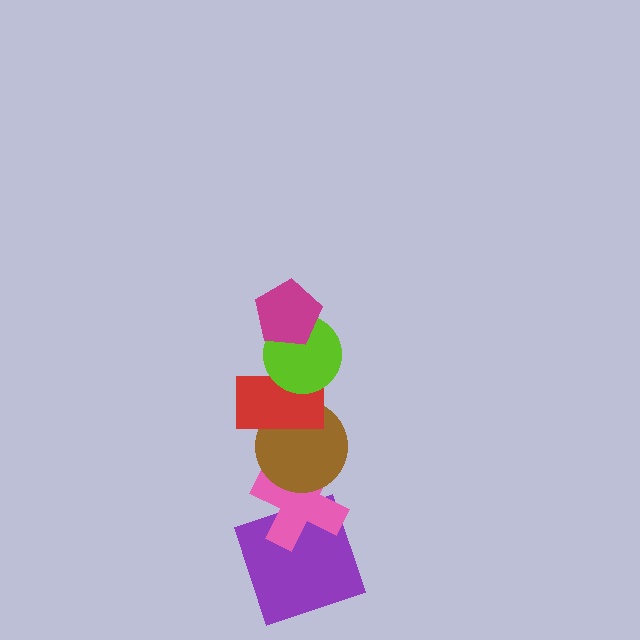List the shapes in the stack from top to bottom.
From top to bottom: the magenta pentagon, the lime circle, the red rectangle, the brown circle, the pink cross, the purple square.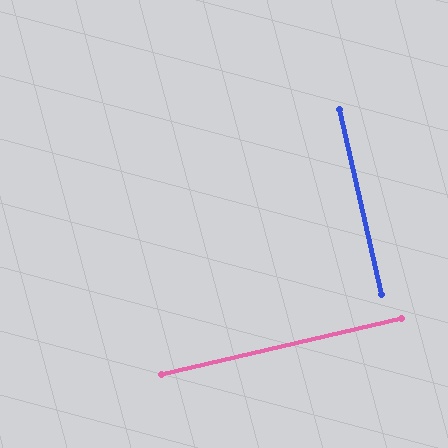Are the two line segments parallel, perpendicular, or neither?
Perpendicular — they meet at approximately 90°.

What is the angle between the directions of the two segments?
Approximately 90 degrees.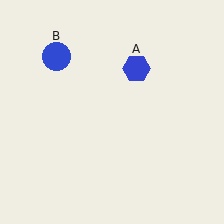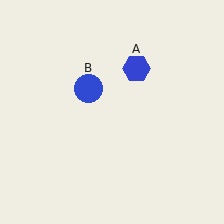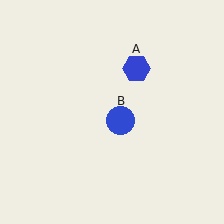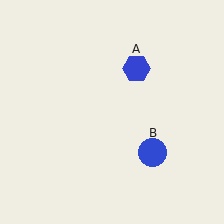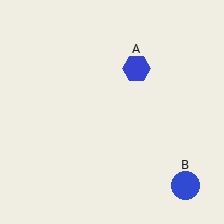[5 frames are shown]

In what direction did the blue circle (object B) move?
The blue circle (object B) moved down and to the right.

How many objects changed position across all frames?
1 object changed position: blue circle (object B).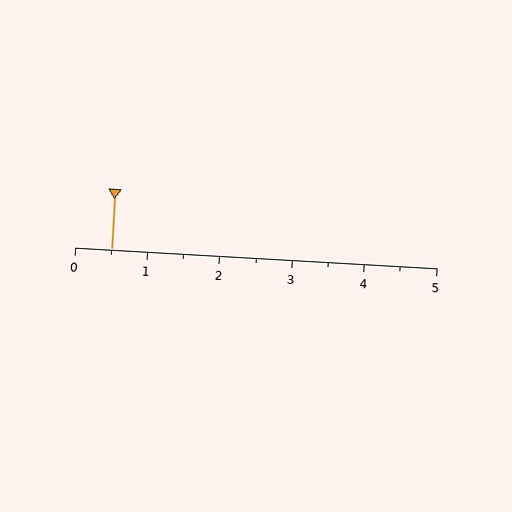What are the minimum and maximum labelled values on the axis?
The axis runs from 0 to 5.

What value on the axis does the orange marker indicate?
The marker indicates approximately 0.5.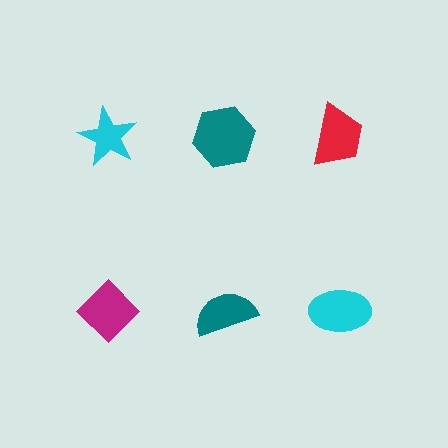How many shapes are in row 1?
3 shapes.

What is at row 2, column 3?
A cyan ellipse.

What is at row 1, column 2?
A teal hexagon.